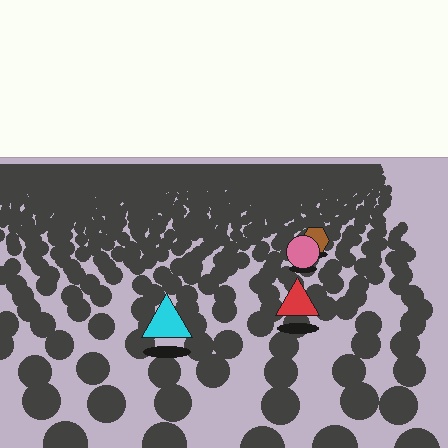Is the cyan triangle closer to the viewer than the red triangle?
Yes. The cyan triangle is closer — you can tell from the texture gradient: the ground texture is coarser near it.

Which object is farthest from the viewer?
The brown hexagon is farthest from the viewer. It appears smaller and the ground texture around it is denser.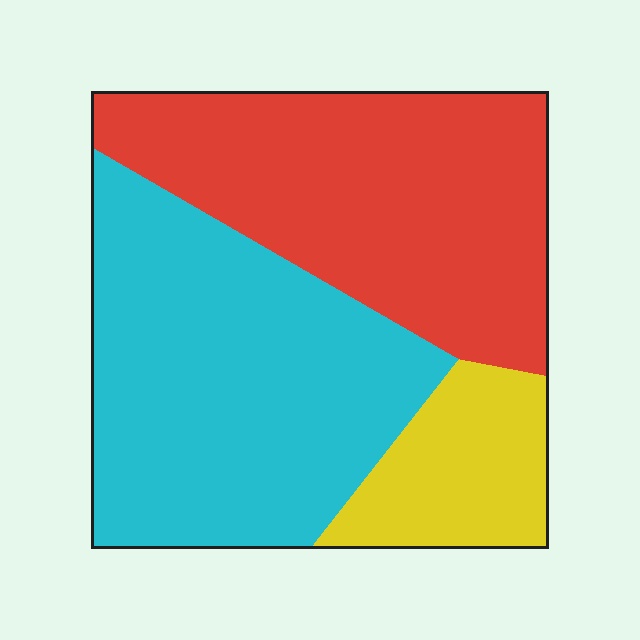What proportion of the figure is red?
Red takes up about two fifths (2/5) of the figure.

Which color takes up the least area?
Yellow, at roughly 15%.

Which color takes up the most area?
Cyan, at roughly 45%.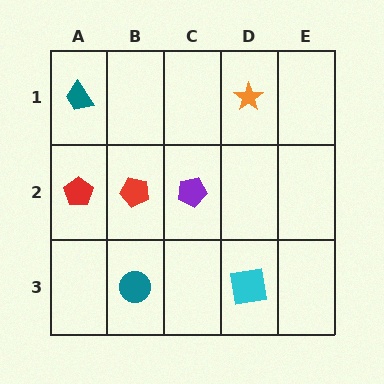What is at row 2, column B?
A red pentagon.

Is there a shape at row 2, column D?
No, that cell is empty.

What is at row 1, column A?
A teal trapezoid.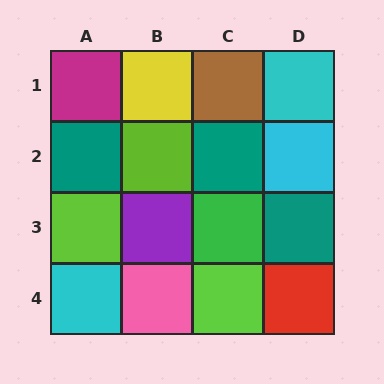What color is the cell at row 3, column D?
Teal.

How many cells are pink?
1 cell is pink.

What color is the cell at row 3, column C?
Green.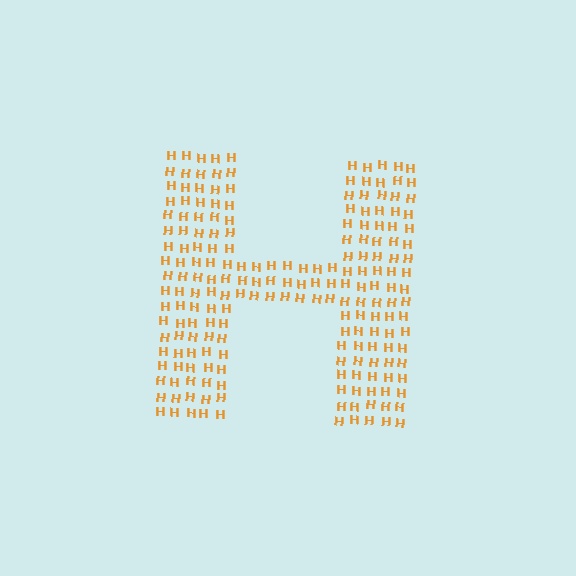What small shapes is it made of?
It is made of small letter H's.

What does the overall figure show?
The overall figure shows the letter H.